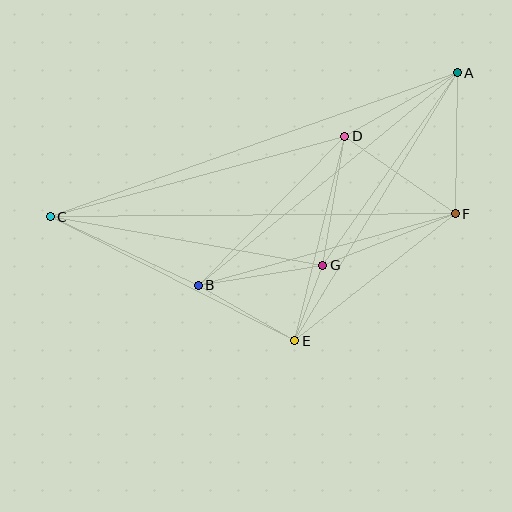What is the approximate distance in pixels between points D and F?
The distance between D and F is approximately 135 pixels.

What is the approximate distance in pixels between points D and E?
The distance between D and E is approximately 211 pixels.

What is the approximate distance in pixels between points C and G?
The distance between C and G is approximately 277 pixels.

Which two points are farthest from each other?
Points A and C are farthest from each other.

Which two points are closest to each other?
Points E and G are closest to each other.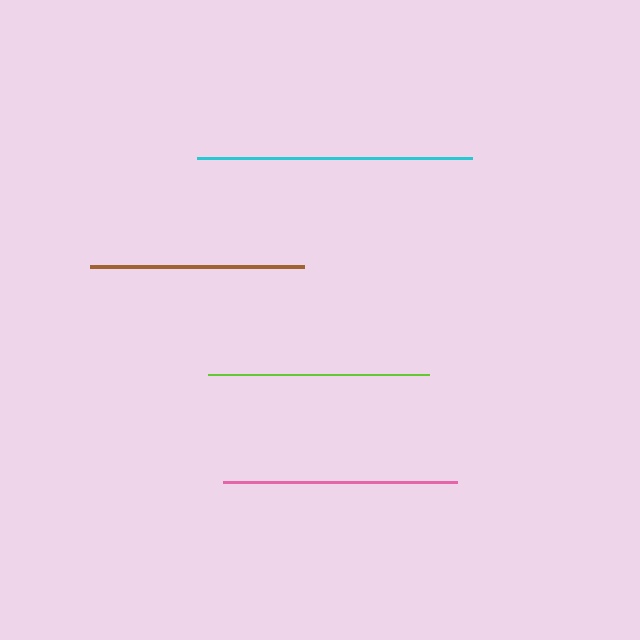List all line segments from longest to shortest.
From longest to shortest: cyan, pink, lime, brown.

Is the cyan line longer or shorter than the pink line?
The cyan line is longer than the pink line.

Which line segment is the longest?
The cyan line is the longest at approximately 275 pixels.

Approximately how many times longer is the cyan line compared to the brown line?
The cyan line is approximately 1.3 times the length of the brown line.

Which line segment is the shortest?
The brown line is the shortest at approximately 214 pixels.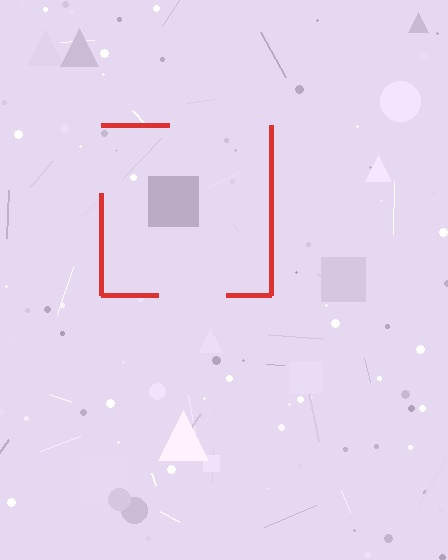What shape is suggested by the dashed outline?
The dashed outline suggests a square.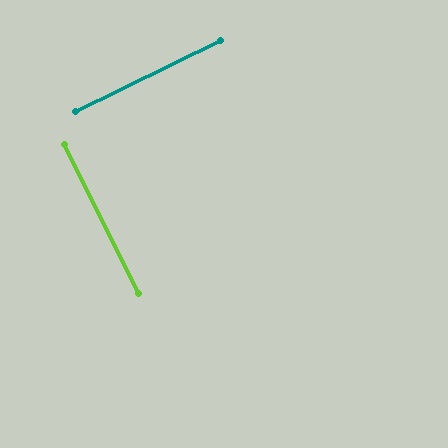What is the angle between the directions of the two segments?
Approximately 90 degrees.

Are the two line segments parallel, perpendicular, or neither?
Perpendicular — they meet at approximately 90°.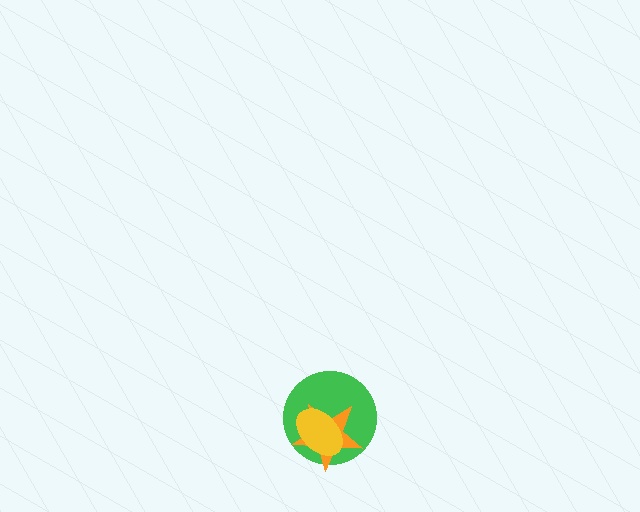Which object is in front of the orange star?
The yellow ellipse is in front of the orange star.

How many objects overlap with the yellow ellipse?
2 objects overlap with the yellow ellipse.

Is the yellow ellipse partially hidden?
No, no other shape covers it.